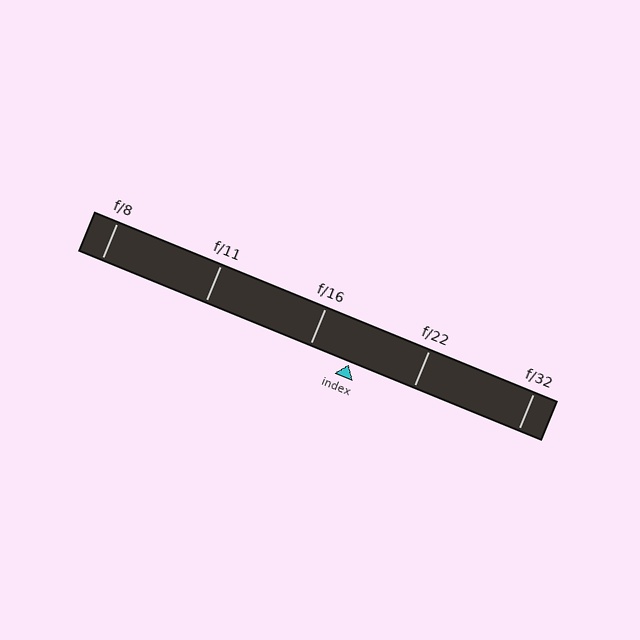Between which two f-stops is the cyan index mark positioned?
The index mark is between f/16 and f/22.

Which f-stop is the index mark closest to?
The index mark is closest to f/16.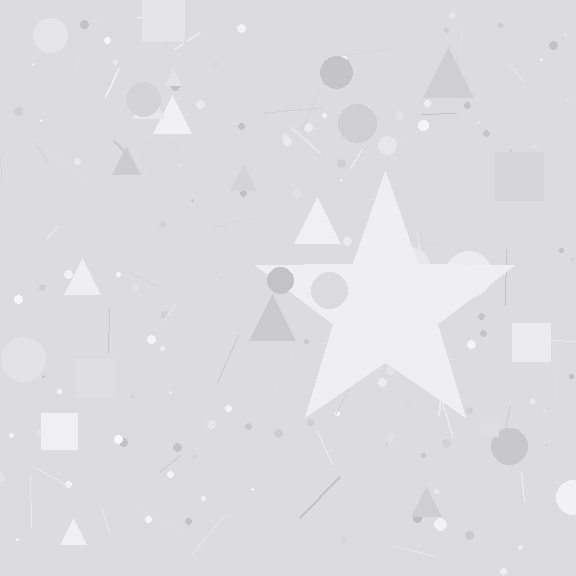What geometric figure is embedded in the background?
A star is embedded in the background.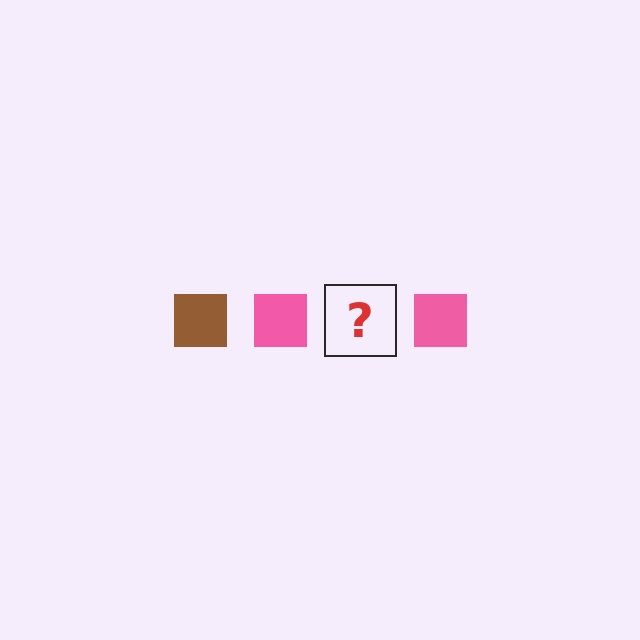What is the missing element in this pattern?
The missing element is a brown square.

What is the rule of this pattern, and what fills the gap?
The rule is that the pattern cycles through brown, pink squares. The gap should be filled with a brown square.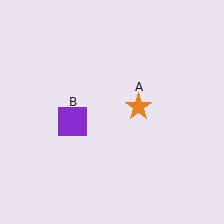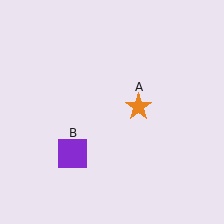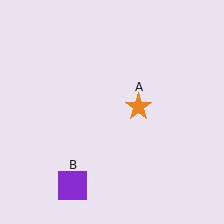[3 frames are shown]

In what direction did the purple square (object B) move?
The purple square (object B) moved down.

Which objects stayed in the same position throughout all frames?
Orange star (object A) remained stationary.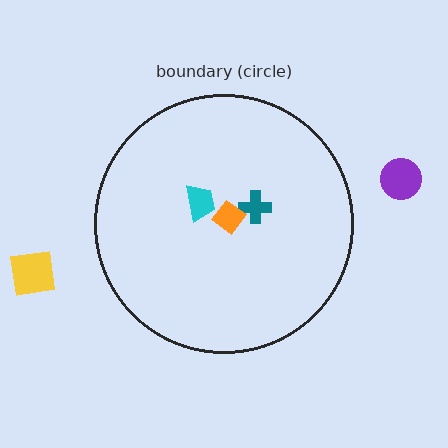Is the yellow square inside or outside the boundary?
Outside.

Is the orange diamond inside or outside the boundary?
Inside.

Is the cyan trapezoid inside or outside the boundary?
Inside.